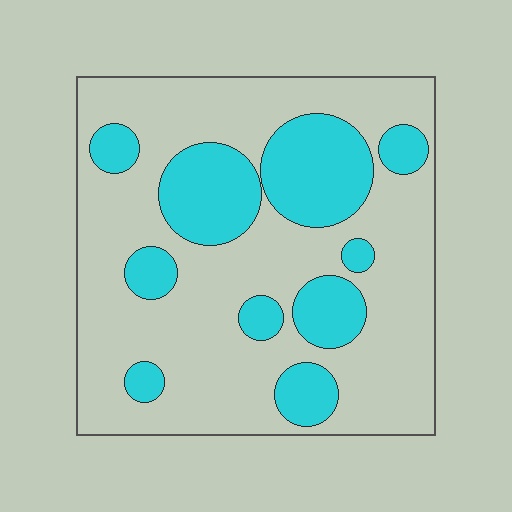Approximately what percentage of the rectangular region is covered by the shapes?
Approximately 30%.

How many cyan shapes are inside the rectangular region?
10.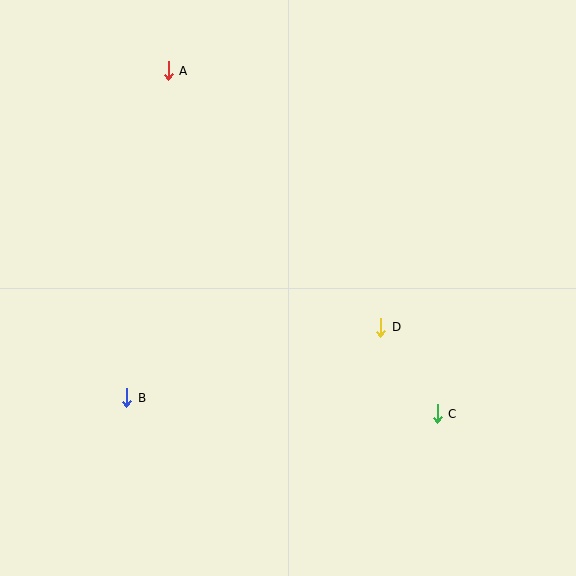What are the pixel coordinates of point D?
Point D is at (381, 328).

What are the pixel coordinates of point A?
Point A is at (168, 71).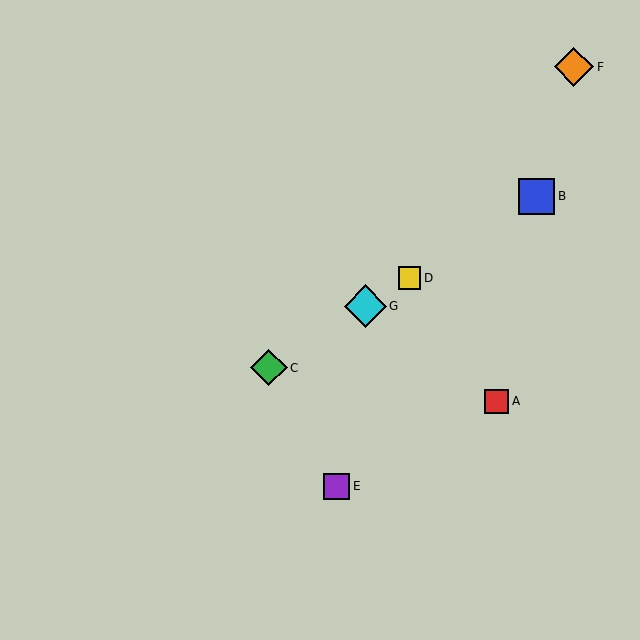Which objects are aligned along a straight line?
Objects B, C, D, G are aligned along a straight line.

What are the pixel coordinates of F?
Object F is at (574, 67).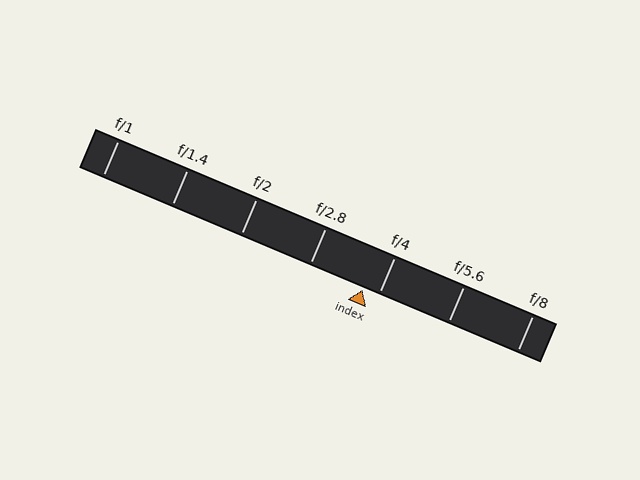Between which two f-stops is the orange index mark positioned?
The index mark is between f/2.8 and f/4.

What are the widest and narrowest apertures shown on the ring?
The widest aperture shown is f/1 and the narrowest is f/8.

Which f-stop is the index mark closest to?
The index mark is closest to f/4.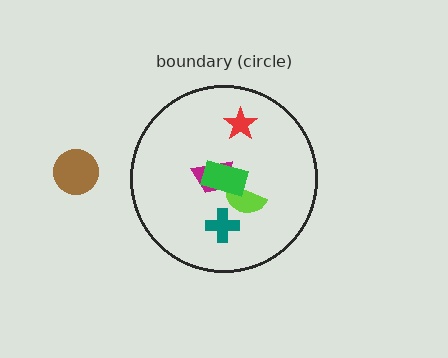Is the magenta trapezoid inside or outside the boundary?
Inside.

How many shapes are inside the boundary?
5 inside, 1 outside.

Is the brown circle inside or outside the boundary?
Outside.